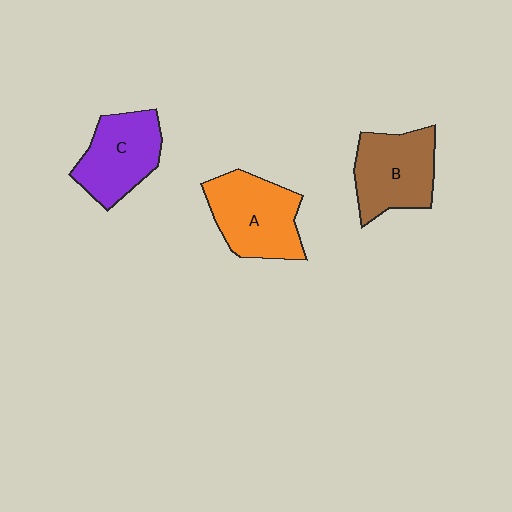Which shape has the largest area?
Shape A (orange).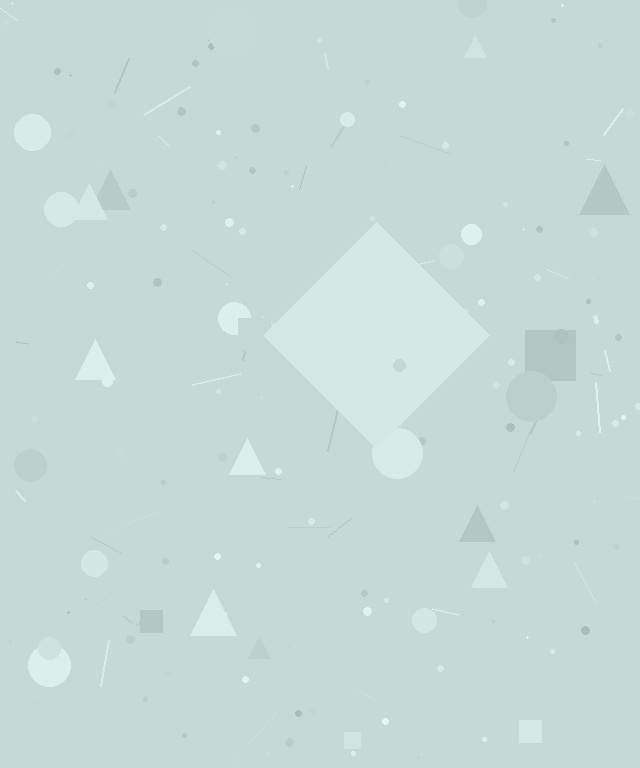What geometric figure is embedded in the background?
A diamond is embedded in the background.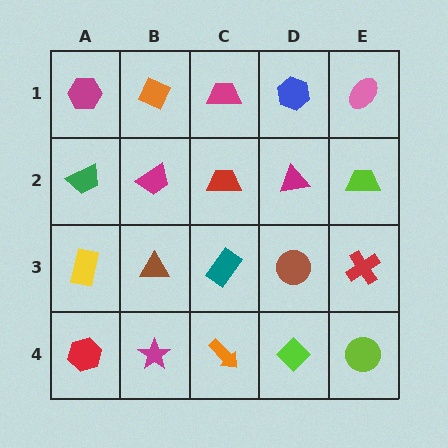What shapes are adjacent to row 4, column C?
A teal rectangle (row 3, column C), a magenta star (row 4, column B), a lime diamond (row 4, column D).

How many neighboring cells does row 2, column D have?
4.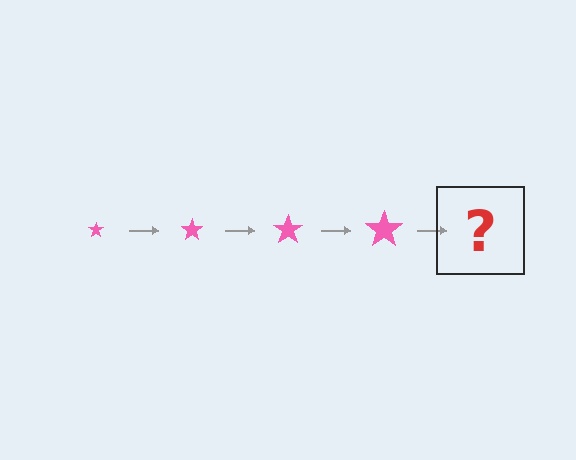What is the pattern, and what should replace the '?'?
The pattern is that the star gets progressively larger each step. The '?' should be a pink star, larger than the previous one.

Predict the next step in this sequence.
The next step is a pink star, larger than the previous one.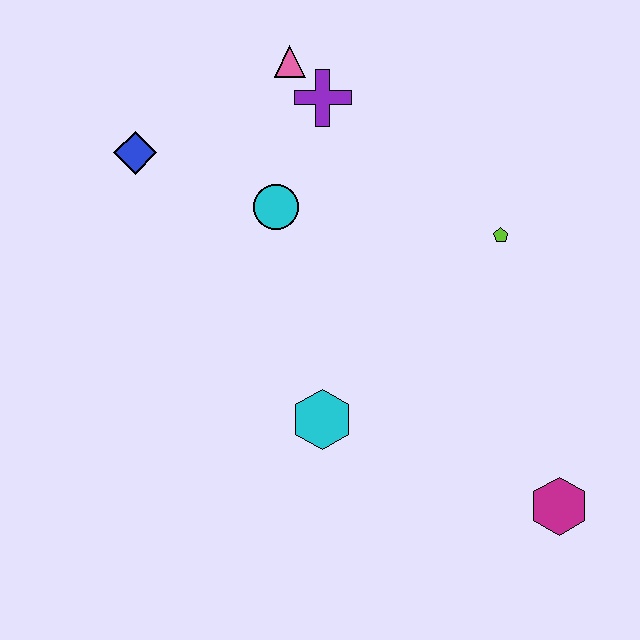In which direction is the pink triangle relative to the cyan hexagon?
The pink triangle is above the cyan hexagon.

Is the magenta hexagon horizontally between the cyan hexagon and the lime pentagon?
No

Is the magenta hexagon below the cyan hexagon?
Yes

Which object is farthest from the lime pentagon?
The blue diamond is farthest from the lime pentagon.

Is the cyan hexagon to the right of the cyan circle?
Yes